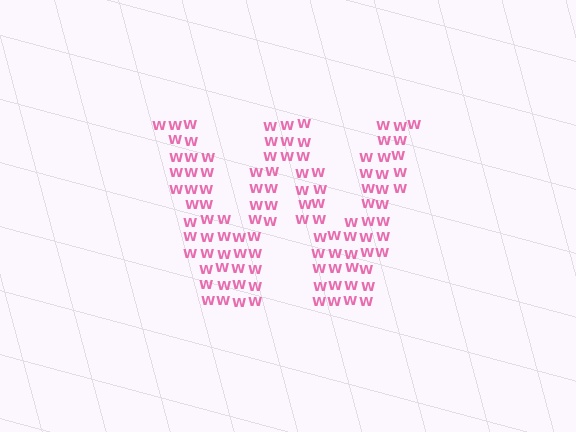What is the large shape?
The large shape is the letter W.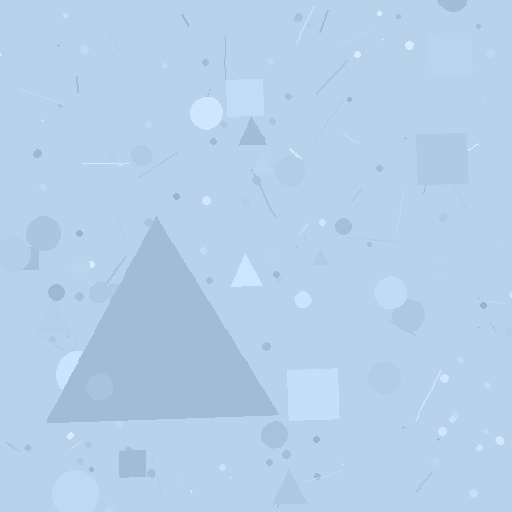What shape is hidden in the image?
A triangle is hidden in the image.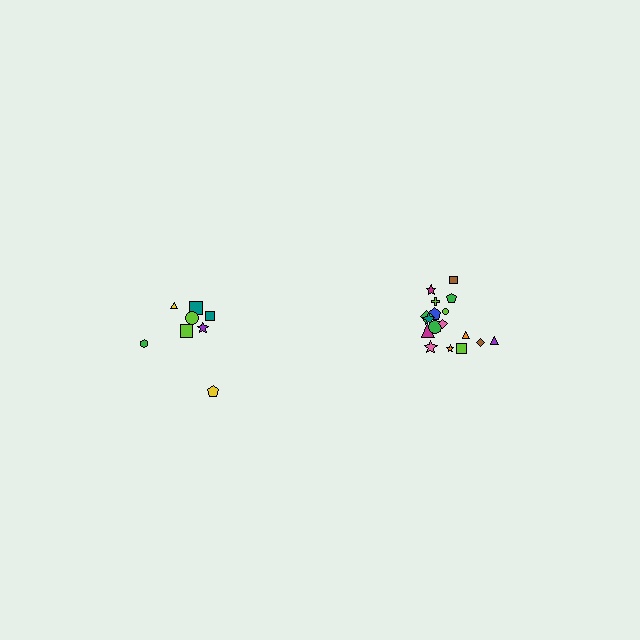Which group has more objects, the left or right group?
The right group.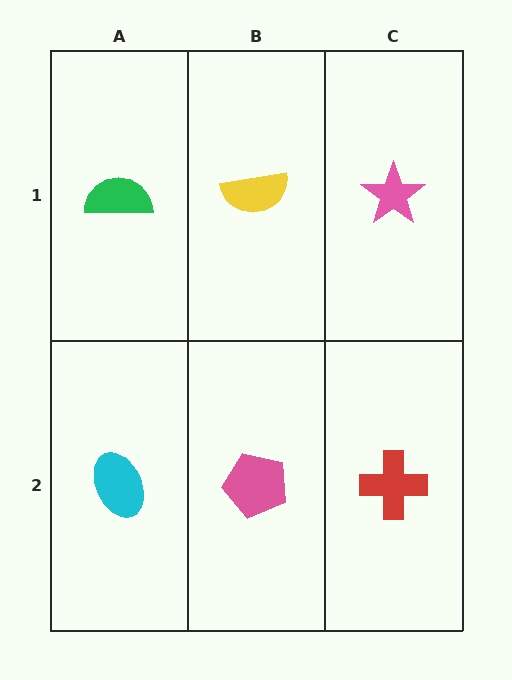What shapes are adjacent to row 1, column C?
A red cross (row 2, column C), a yellow semicircle (row 1, column B).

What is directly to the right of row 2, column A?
A pink pentagon.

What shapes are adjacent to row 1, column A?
A cyan ellipse (row 2, column A), a yellow semicircle (row 1, column B).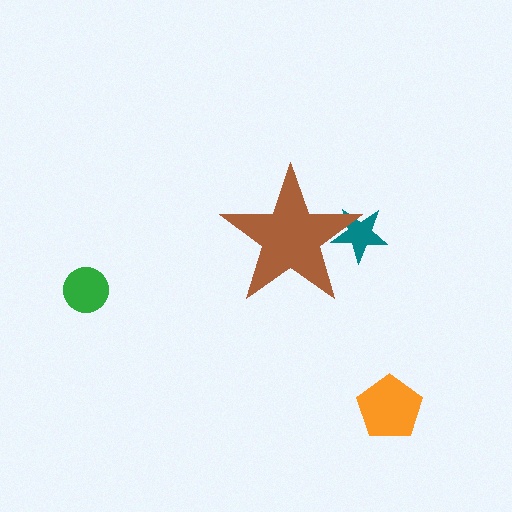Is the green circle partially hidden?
No, the green circle is fully visible.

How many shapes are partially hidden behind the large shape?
1 shape is partially hidden.